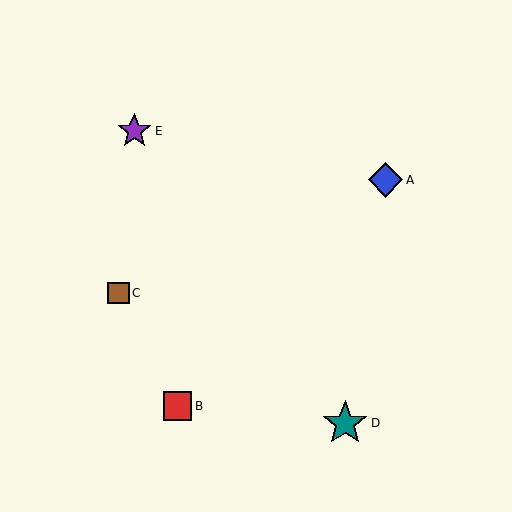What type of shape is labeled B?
Shape B is a red square.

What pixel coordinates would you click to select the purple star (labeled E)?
Click at (134, 131) to select the purple star E.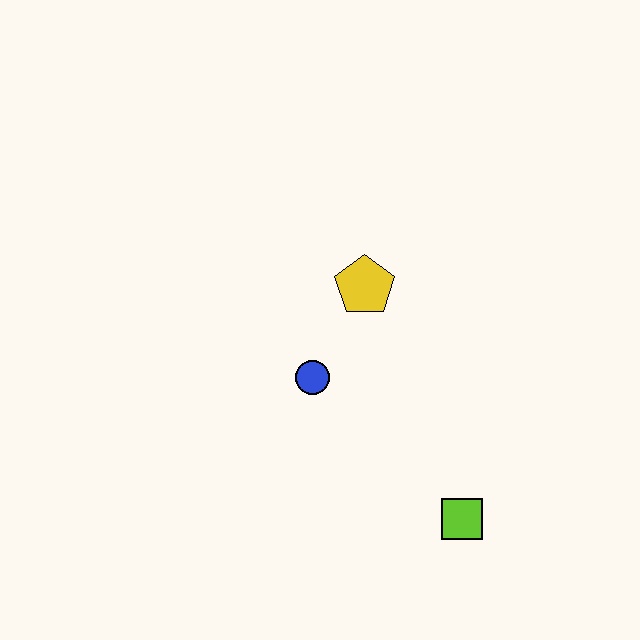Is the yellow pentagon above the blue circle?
Yes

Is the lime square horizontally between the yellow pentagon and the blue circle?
No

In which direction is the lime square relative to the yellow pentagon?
The lime square is below the yellow pentagon.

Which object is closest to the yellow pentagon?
The blue circle is closest to the yellow pentagon.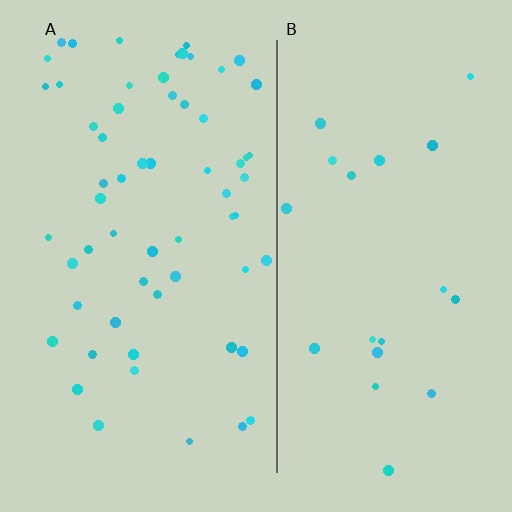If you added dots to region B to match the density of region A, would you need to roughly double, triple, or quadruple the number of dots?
Approximately triple.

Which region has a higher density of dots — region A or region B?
A (the left).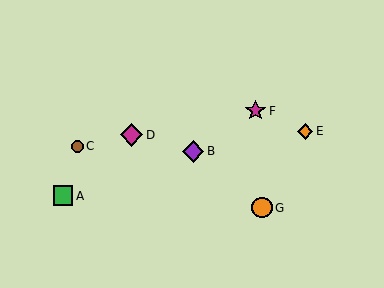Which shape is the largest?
The magenta diamond (labeled D) is the largest.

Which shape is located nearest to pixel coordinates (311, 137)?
The orange diamond (labeled E) at (305, 131) is nearest to that location.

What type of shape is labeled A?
Shape A is a green square.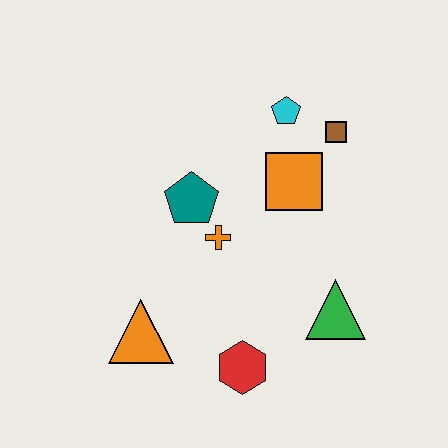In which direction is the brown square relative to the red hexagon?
The brown square is above the red hexagon.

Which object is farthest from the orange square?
The orange triangle is farthest from the orange square.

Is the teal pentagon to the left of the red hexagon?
Yes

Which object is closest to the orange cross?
The teal pentagon is closest to the orange cross.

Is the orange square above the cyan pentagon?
No